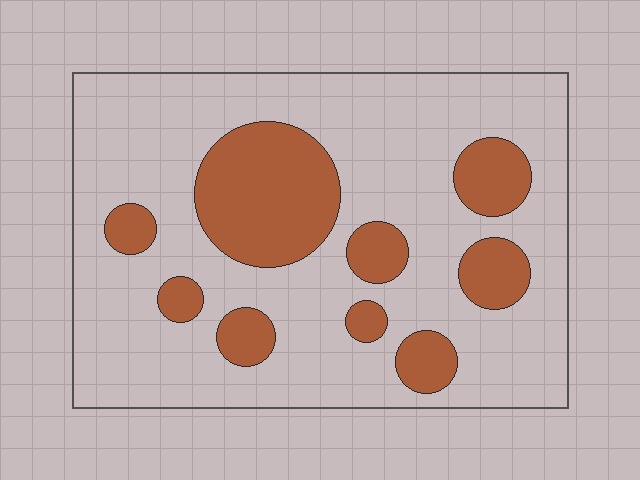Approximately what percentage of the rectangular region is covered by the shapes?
Approximately 25%.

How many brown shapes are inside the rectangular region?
9.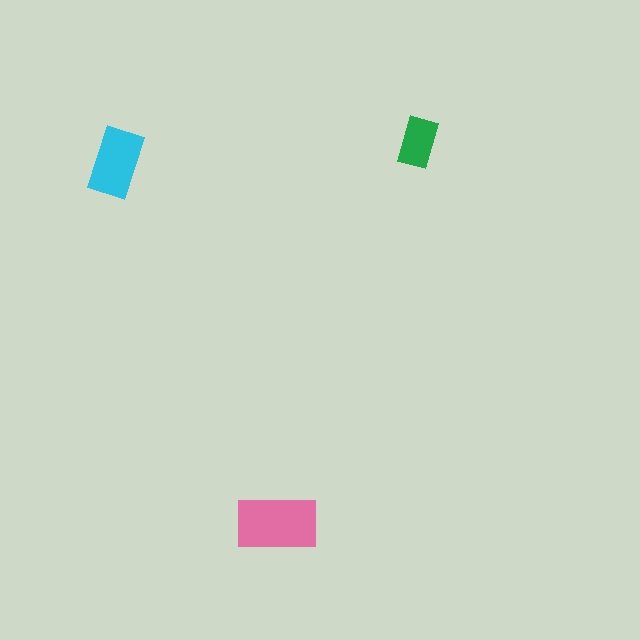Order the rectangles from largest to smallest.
the pink one, the cyan one, the green one.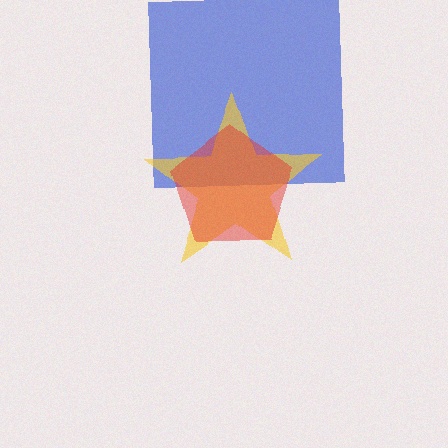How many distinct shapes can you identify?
There are 3 distinct shapes: a blue square, a yellow star, a red pentagon.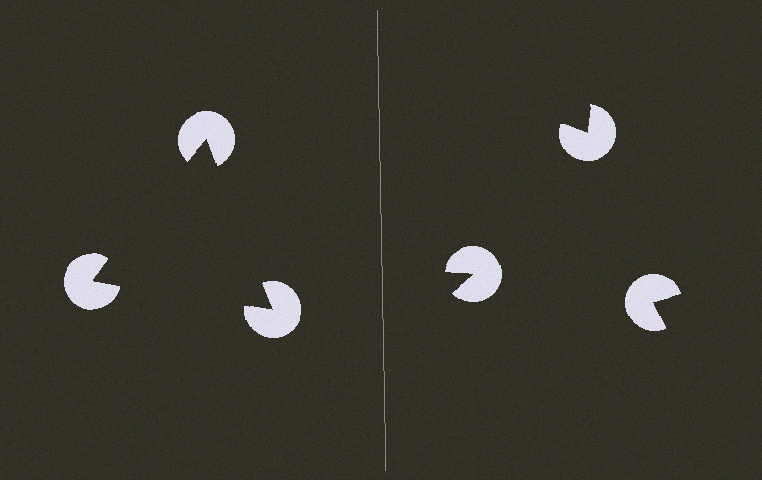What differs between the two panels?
The pac-man discs are positioned identically on both sides; only the wedge orientations differ. On the left they align to a triangle; on the right they are misaligned.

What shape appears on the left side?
An illusory triangle.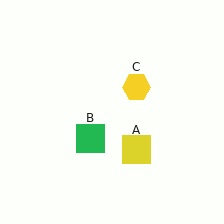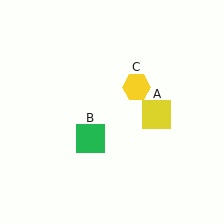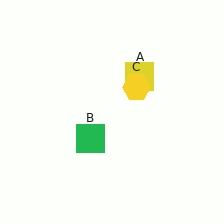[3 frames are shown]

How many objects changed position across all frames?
1 object changed position: yellow square (object A).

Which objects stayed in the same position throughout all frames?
Green square (object B) and yellow hexagon (object C) remained stationary.